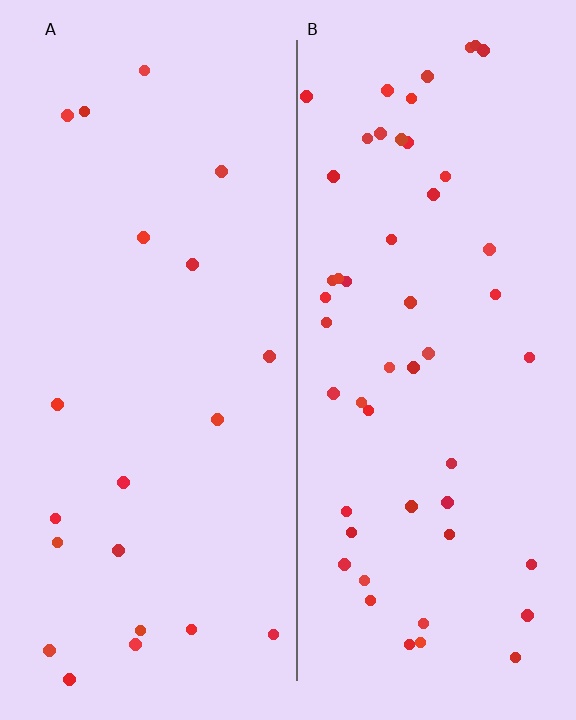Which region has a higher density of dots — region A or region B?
B (the right).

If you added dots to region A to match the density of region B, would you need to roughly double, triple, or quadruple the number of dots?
Approximately triple.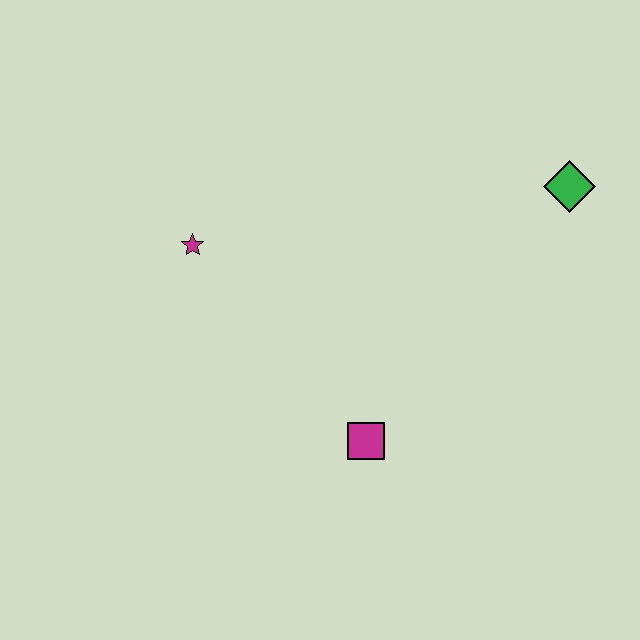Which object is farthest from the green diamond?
The magenta star is farthest from the green diamond.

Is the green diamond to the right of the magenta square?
Yes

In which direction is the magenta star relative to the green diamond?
The magenta star is to the left of the green diamond.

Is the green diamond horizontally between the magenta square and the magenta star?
No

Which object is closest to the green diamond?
The magenta square is closest to the green diamond.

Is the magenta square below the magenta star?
Yes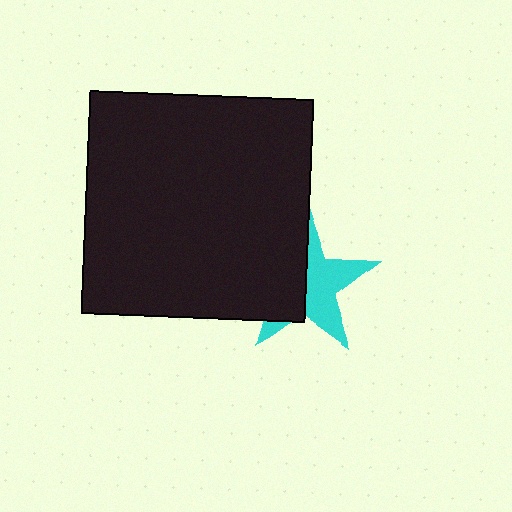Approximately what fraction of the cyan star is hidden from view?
Roughly 47% of the cyan star is hidden behind the black square.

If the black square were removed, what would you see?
You would see the complete cyan star.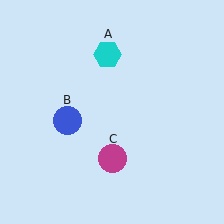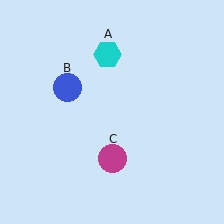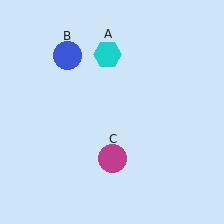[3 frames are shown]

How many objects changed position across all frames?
1 object changed position: blue circle (object B).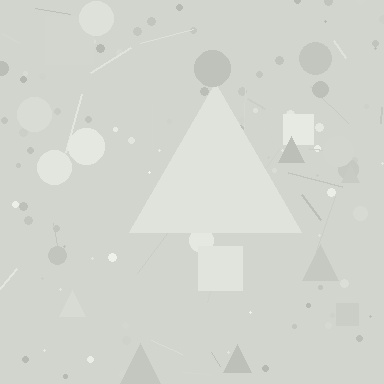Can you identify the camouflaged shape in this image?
The camouflaged shape is a triangle.